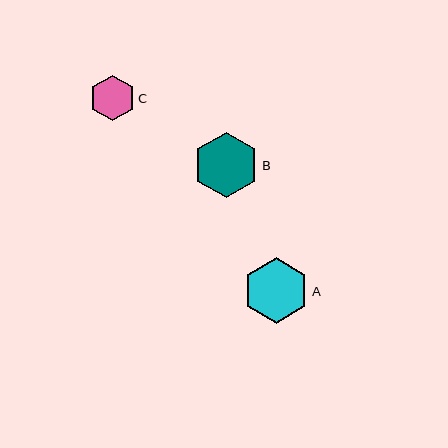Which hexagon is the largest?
Hexagon B is the largest with a size of approximately 66 pixels.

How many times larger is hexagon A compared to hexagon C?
Hexagon A is approximately 1.4 times the size of hexagon C.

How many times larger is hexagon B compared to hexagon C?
Hexagon B is approximately 1.4 times the size of hexagon C.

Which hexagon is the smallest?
Hexagon C is the smallest with a size of approximately 46 pixels.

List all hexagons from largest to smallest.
From largest to smallest: B, A, C.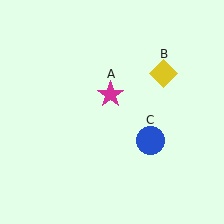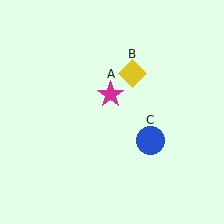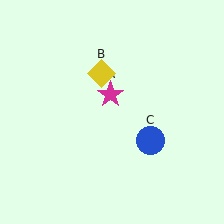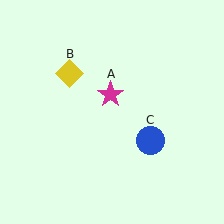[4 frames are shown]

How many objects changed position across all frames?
1 object changed position: yellow diamond (object B).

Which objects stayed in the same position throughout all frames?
Magenta star (object A) and blue circle (object C) remained stationary.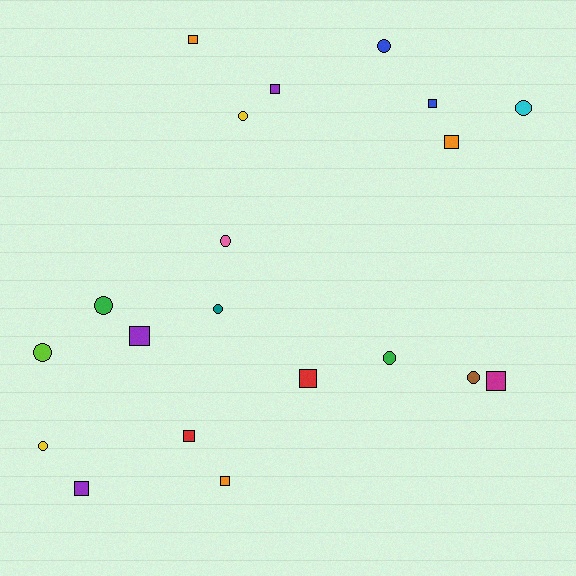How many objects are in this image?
There are 20 objects.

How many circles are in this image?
There are 10 circles.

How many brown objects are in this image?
There is 1 brown object.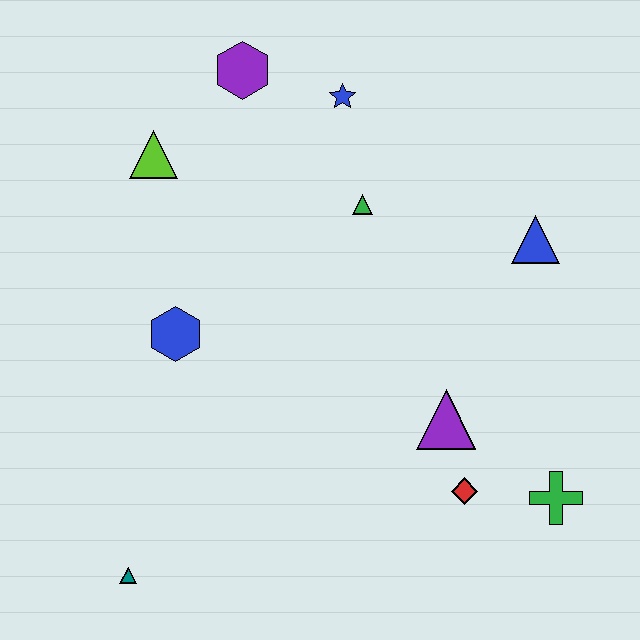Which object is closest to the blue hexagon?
The lime triangle is closest to the blue hexagon.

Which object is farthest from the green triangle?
The teal triangle is farthest from the green triangle.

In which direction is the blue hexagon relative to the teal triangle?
The blue hexagon is above the teal triangle.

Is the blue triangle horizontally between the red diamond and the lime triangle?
No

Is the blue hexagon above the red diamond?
Yes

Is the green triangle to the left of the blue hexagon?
No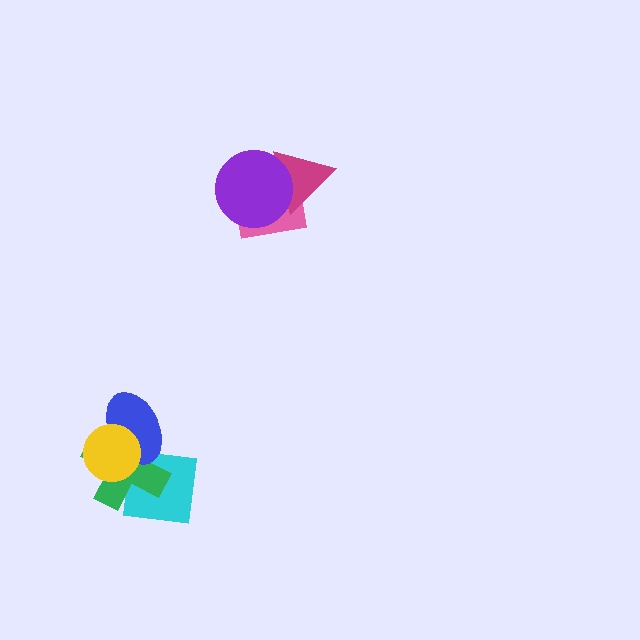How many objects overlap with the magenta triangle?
2 objects overlap with the magenta triangle.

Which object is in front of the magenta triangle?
The purple circle is in front of the magenta triangle.